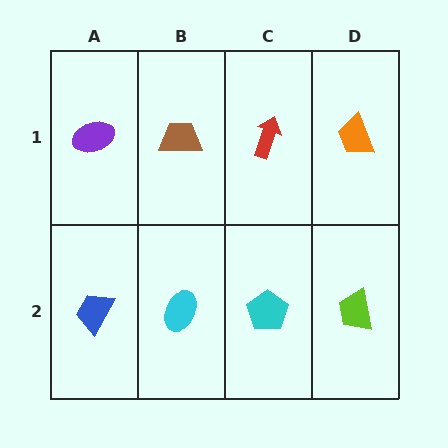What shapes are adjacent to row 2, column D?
An orange trapezoid (row 1, column D), a cyan pentagon (row 2, column C).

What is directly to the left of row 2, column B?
A blue trapezoid.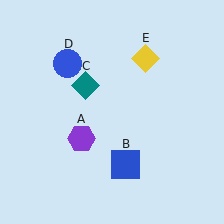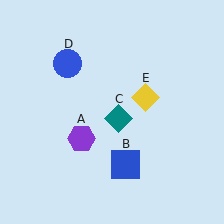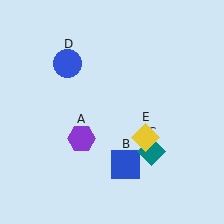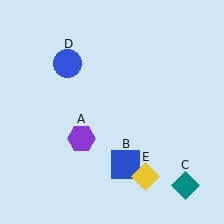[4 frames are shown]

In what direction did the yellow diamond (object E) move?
The yellow diamond (object E) moved down.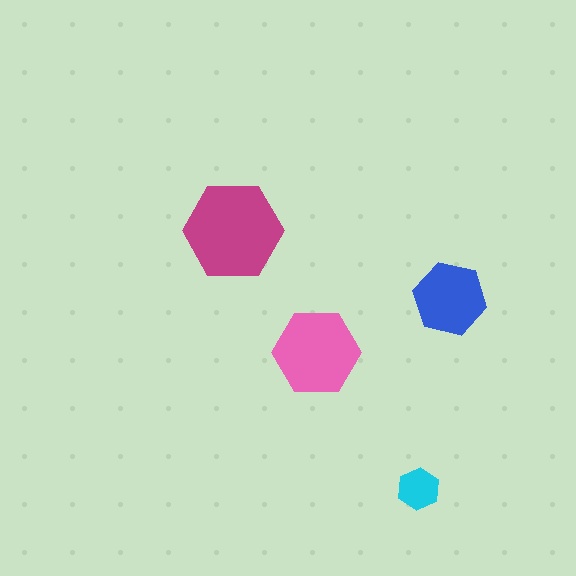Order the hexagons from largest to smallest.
the magenta one, the pink one, the blue one, the cyan one.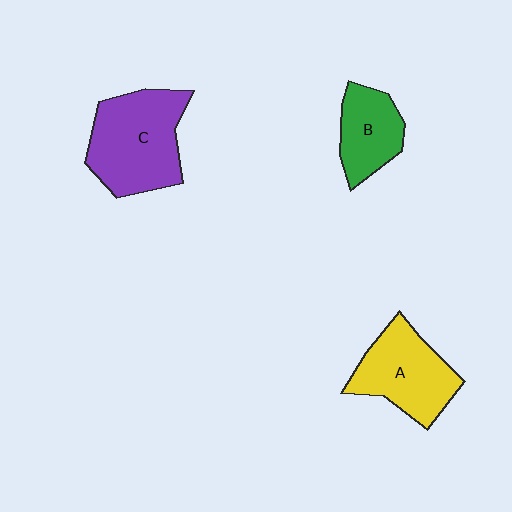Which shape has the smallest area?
Shape B (green).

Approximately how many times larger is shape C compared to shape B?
Approximately 1.7 times.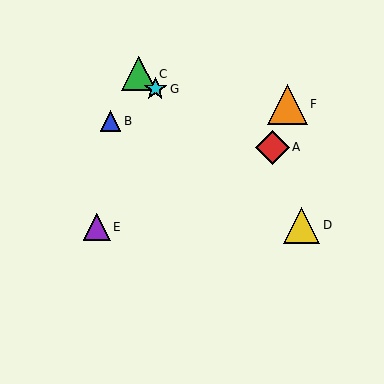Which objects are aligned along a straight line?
Objects C, D, G are aligned along a straight line.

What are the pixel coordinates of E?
Object E is at (97, 227).